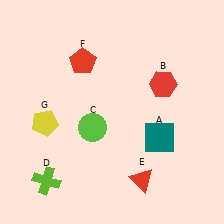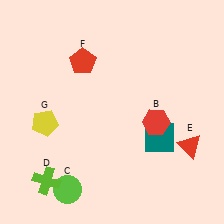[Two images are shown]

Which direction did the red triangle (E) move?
The red triangle (E) moved right.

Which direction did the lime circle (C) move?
The lime circle (C) moved down.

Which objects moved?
The objects that moved are: the red hexagon (B), the lime circle (C), the red triangle (E).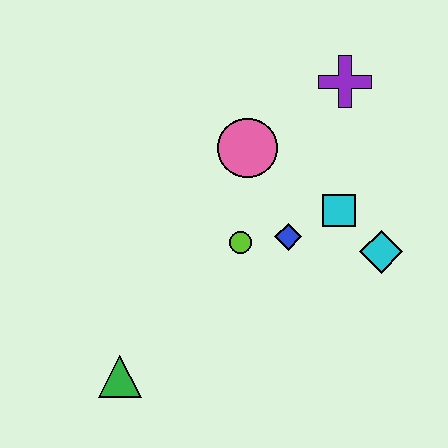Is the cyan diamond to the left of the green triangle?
No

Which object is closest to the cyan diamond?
The cyan square is closest to the cyan diamond.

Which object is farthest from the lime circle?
The purple cross is farthest from the lime circle.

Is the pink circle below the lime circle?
No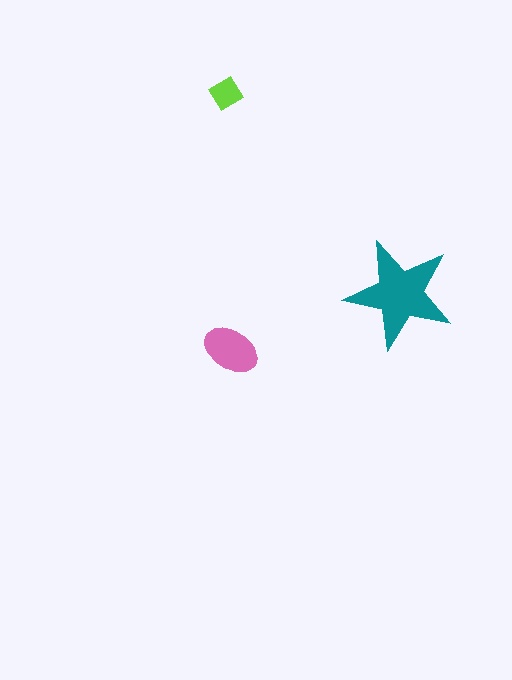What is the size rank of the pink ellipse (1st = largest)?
2nd.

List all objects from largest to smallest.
The teal star, the pink ellipse, the lime diamond.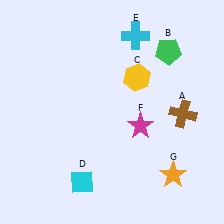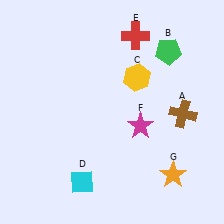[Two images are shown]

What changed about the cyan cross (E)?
In Image 1, E is cyan. In Image 2, it changed to red.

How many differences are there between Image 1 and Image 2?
There is 1 difference between the two images.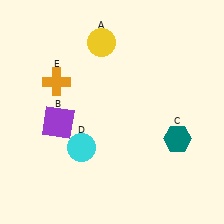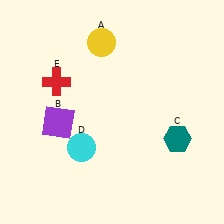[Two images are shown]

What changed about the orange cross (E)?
In Image 1, E is orange. In Image 2, it changed to red.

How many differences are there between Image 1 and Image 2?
There is 1 difference between the two images.